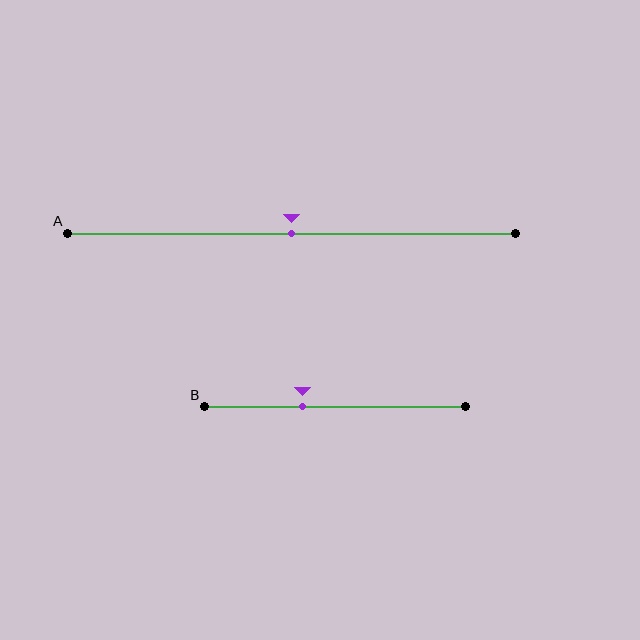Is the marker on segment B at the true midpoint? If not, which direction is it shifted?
No, the marker on segment B is shifted to the left by about 13% of the segment length.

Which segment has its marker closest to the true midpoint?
Segment A has its marker closest to the true midpoint.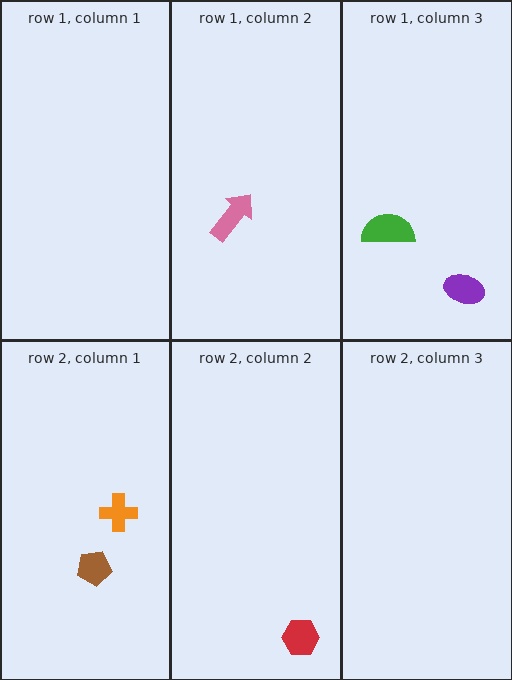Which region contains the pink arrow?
The row 1, column 2 region.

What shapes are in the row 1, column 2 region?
The pink arrow.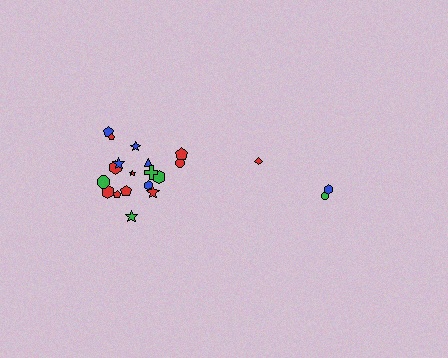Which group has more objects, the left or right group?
The left group.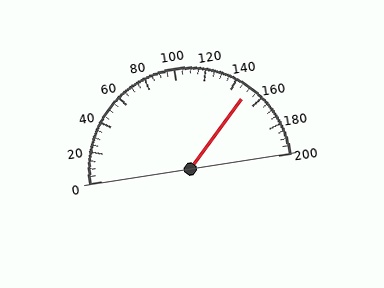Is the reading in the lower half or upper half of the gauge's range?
The reading is in the upper half of the range (0 to 200).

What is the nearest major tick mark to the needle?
The nearest major tick mark is 160.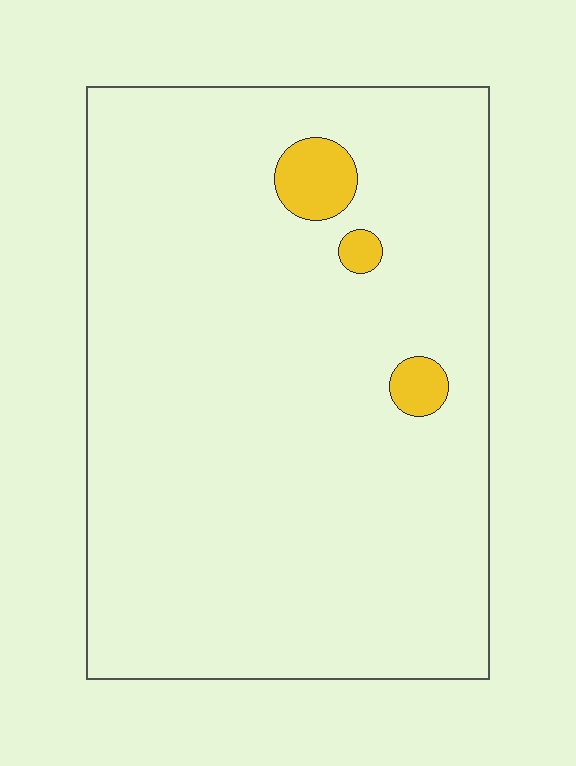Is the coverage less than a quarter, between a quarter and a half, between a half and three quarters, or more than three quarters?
Less than a quarter.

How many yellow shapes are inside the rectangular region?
3.